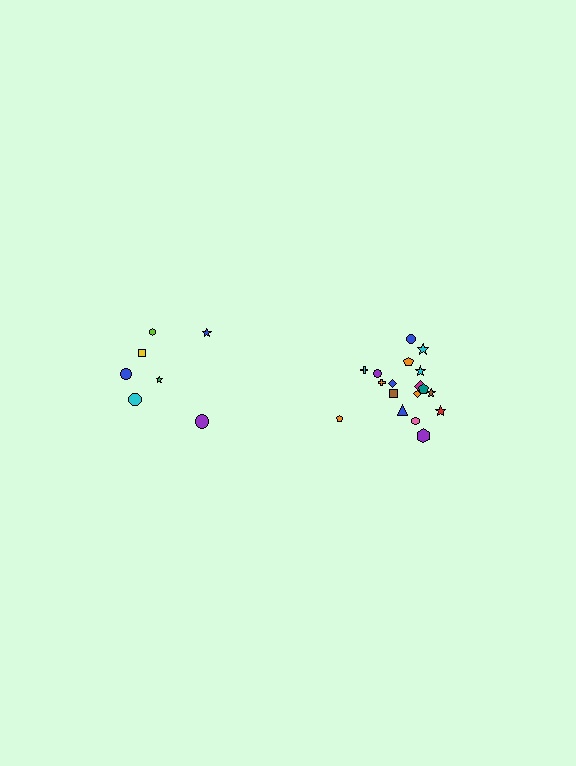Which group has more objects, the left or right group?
The right group.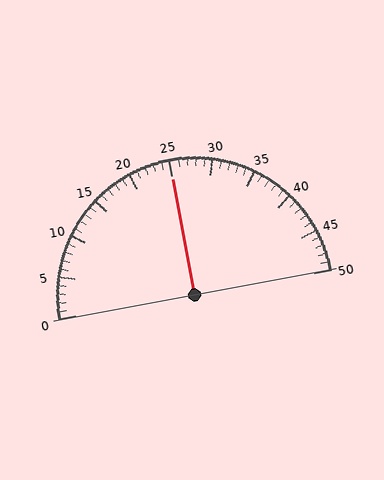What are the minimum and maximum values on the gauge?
The gauge ranges from 0 to 50.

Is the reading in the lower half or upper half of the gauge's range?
The reading is in the upper half of the range (0 to 50).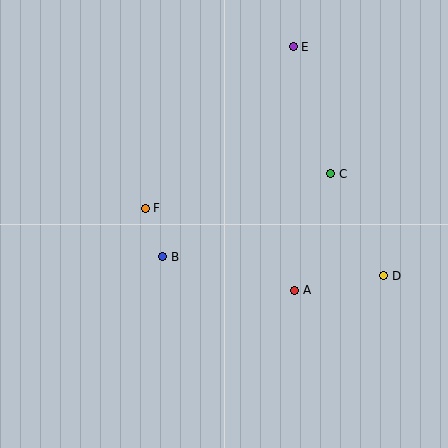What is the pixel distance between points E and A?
The distance between E and A is 243 pixels.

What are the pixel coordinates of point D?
Point D is at (384, 276).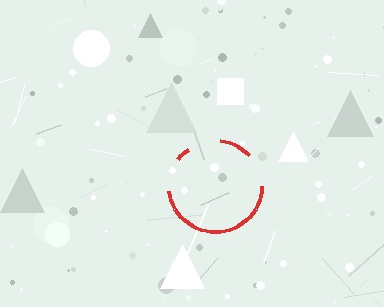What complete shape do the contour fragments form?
The contour fragments form a circle.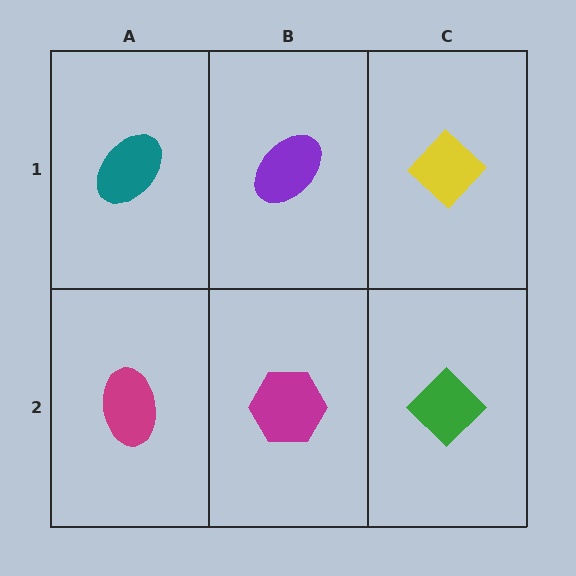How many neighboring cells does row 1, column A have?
2.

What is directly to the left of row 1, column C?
A purple ellipse.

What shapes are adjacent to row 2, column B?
A purple ellipse (row 1, column B), a magenta ellipse (row 2, column A), a green diamond (row 2, column C).